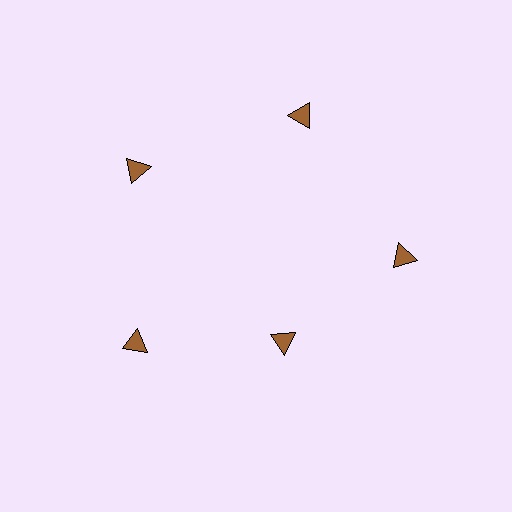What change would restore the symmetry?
The symmetry would be restored by moving it outward, back onto the ring so that all 5 triangles sit at equal angles and equal distance from the center.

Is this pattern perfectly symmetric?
No. The 5 brown triangles are arranged in a ring, but one element near the 5 o'clock position is pulled inward toward the center, breaking the 5-fold rotational symmetry.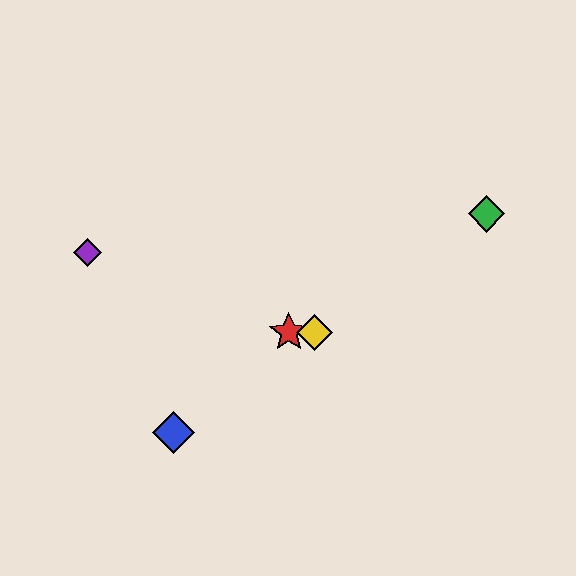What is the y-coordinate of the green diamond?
The green diamond is at y≈214.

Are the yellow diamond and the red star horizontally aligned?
Yes, both are at y≈332.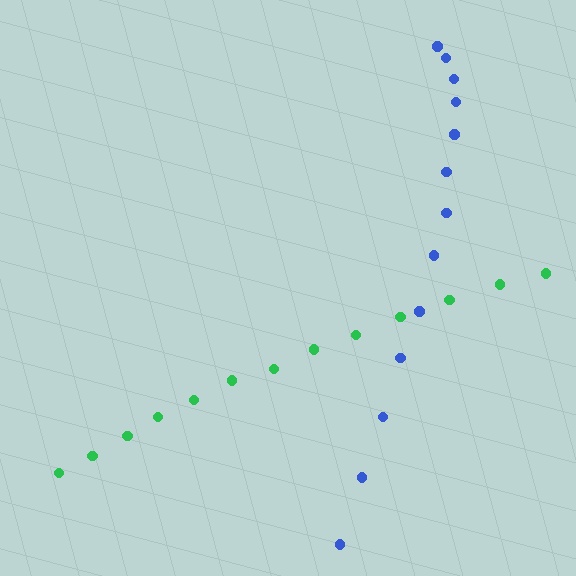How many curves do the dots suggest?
There are 2 distinct paths.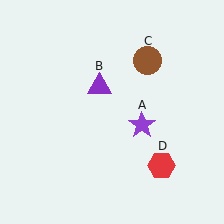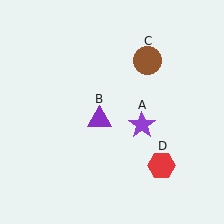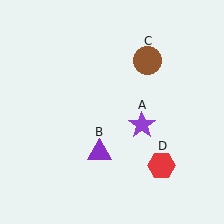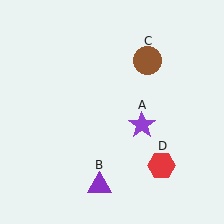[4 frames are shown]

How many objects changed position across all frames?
1 object changed position: purple triangle (object B).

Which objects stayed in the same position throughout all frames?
Purple star (object A) and brown circle (object C) and red hexagon (object D) remained stationary.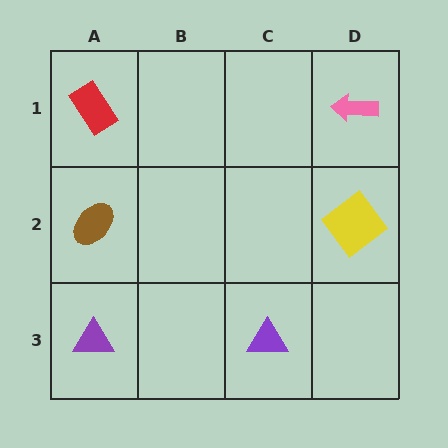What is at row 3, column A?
A purple triangle.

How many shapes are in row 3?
2 shapes.